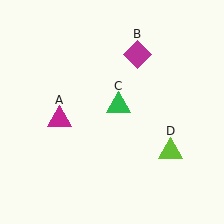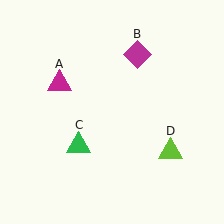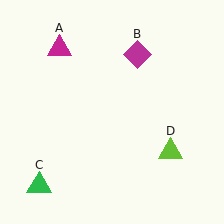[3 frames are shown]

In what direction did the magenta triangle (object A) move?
The magenta triangle (object A) moved up.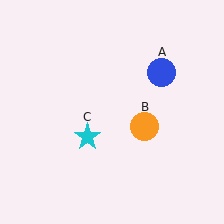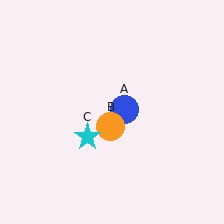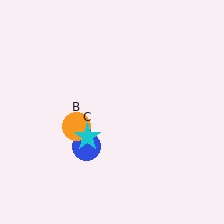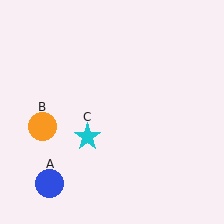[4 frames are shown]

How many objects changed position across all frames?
2 objects changed position: blue circle (object A), orange circle (object B).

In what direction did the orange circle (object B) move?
The orange circle (object B) moved left.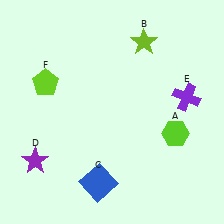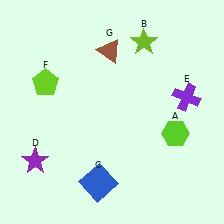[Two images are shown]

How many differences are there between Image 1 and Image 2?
There is 1 difference between the two images.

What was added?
A brown triangle (G) was added in Image 2.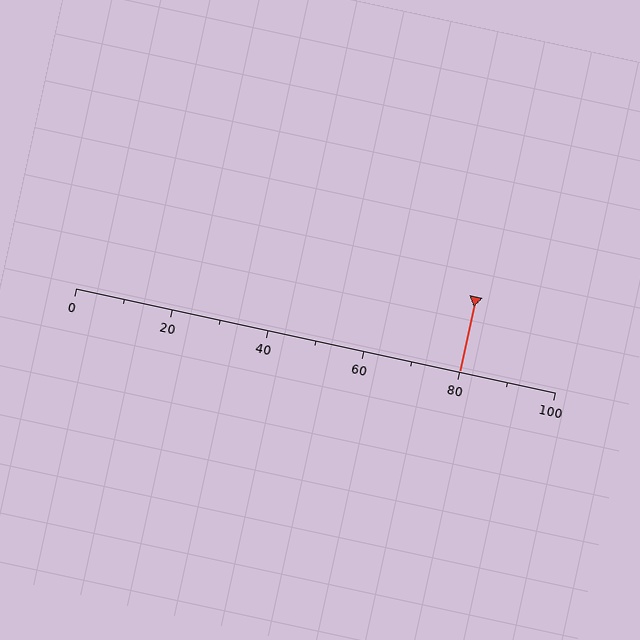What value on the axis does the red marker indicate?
The marker indicates approximately 80.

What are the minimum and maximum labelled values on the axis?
The axis runs from 0 to 100.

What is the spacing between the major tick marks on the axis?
The major ticks are spaced 20 apart.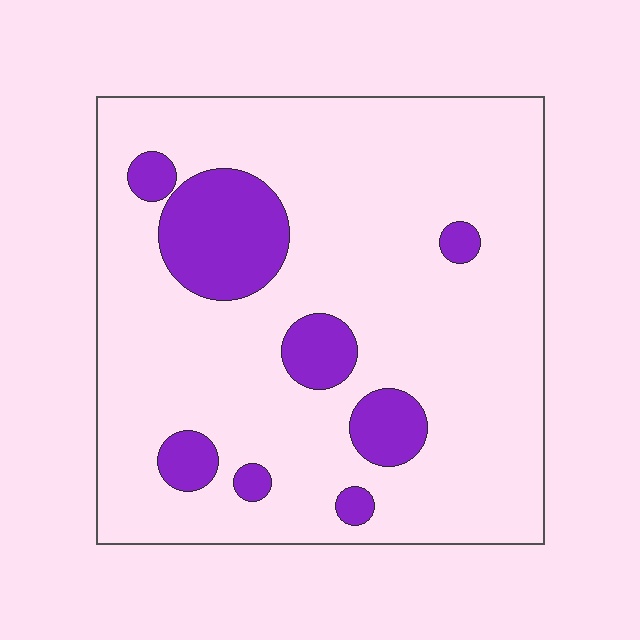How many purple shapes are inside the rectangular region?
8.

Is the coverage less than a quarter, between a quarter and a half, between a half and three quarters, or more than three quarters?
Less than a quarter.